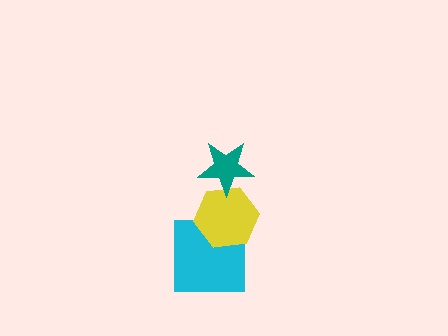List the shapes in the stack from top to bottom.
From top to bottom: the teal star, the yellow hexagon, the cyan square.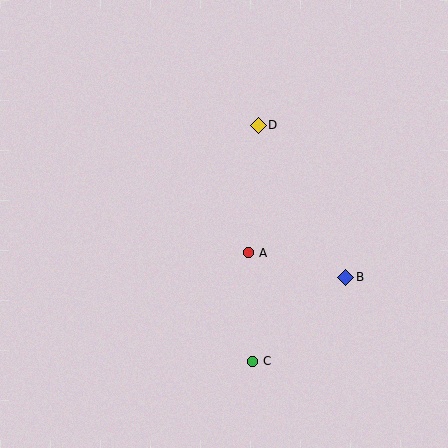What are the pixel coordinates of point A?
Point A is at (249, 253).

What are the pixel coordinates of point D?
Point D is at (258, 125).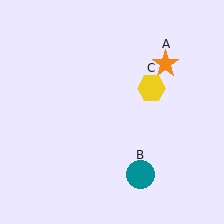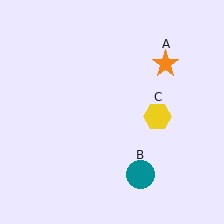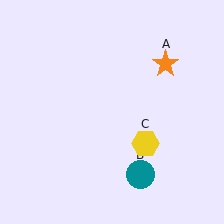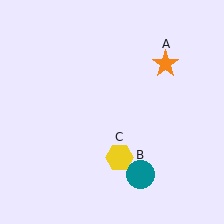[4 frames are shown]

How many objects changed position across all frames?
1 object changed position: yellow hexagon (object C).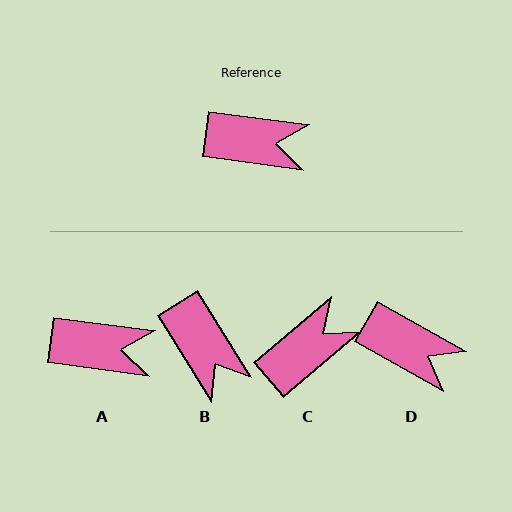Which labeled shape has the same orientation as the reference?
A.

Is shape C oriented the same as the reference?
No, it is off by about 48 degrees.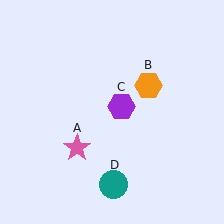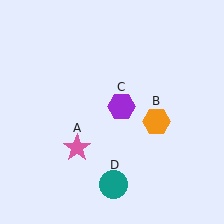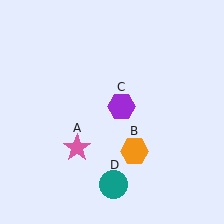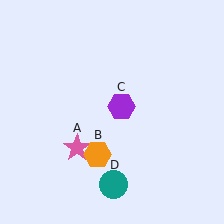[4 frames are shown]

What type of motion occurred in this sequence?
The orange hexagon (object B) rotated clockwise around the center of the scene.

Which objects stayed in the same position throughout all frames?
Pink star (object A) and purple hexagon (object C) and teal circle (object D) remained stationary.